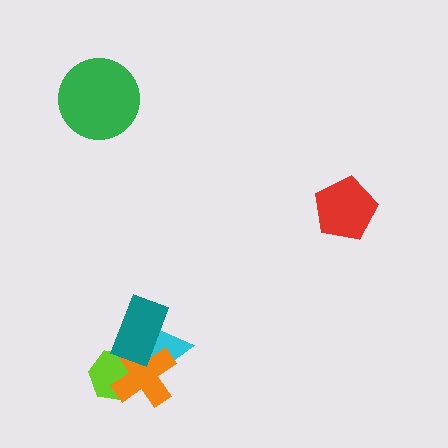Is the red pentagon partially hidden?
No, no other shape covers it.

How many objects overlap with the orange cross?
3 objects overlap with the orange cross.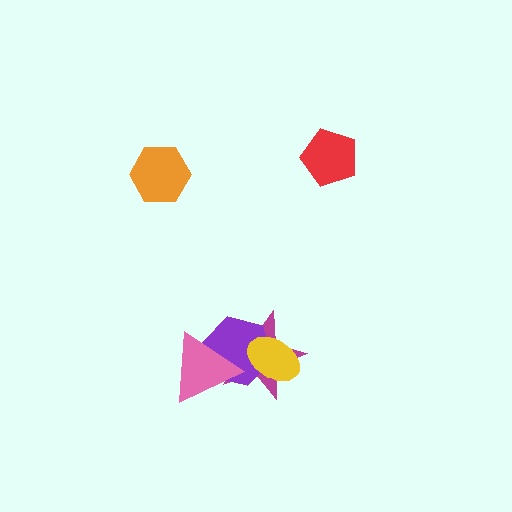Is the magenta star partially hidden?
Yes, it is partially covered by another shape.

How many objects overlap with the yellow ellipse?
2 objects overlap with the yellow ellipse.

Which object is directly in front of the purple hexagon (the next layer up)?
The yellow ellipse is directly in front of the purple hexagon.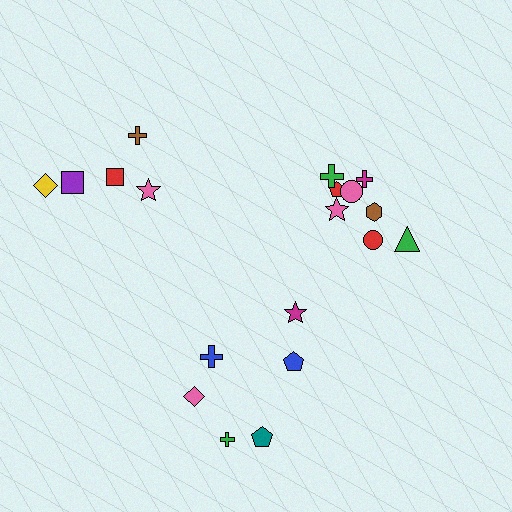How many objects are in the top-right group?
There are 8 objects.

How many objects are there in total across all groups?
There are 19 objects.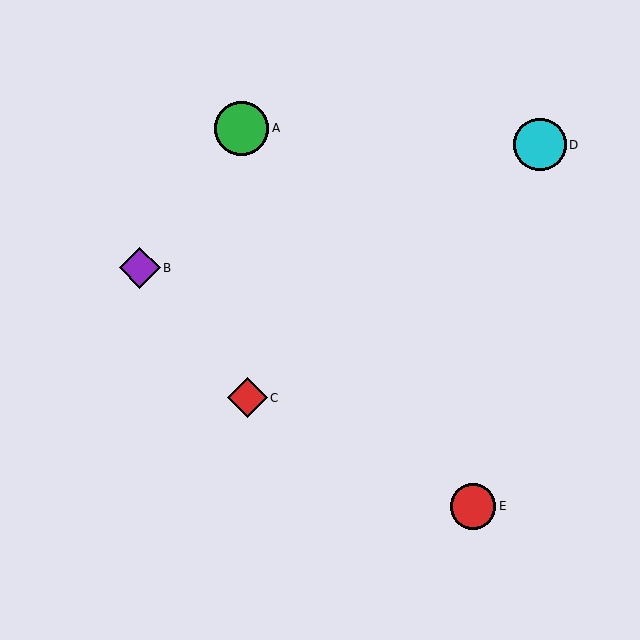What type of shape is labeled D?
Shape D is a cyan circle.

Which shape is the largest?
The green circle (labeled A) is the largest.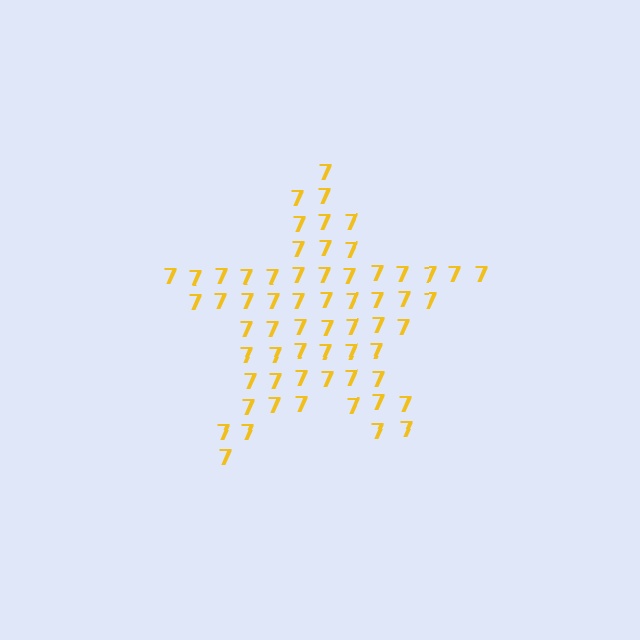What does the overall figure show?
The overall figure shows a star.